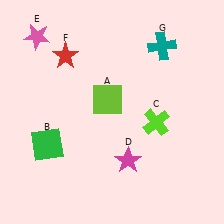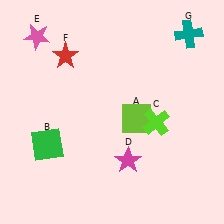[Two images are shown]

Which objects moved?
The objects that moved are: the lime square (A), the teal cross (G).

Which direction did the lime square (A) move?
The lime square (A) moved right.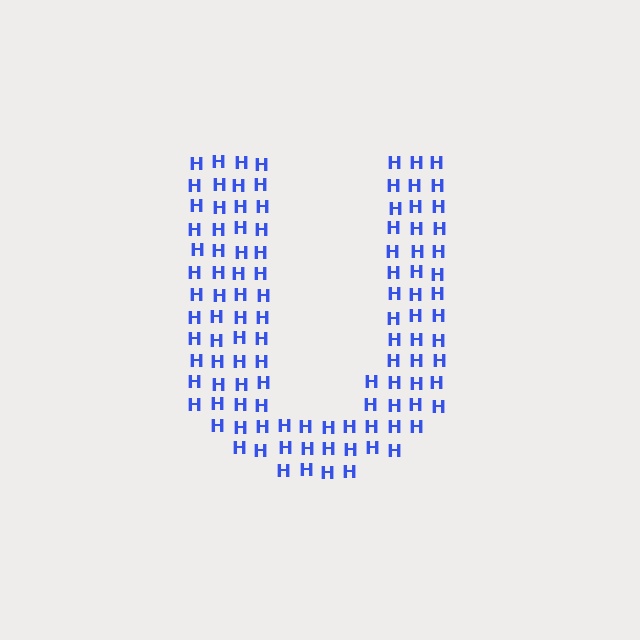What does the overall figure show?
The overall figure shows the letter U.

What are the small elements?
The small elements are letter H's.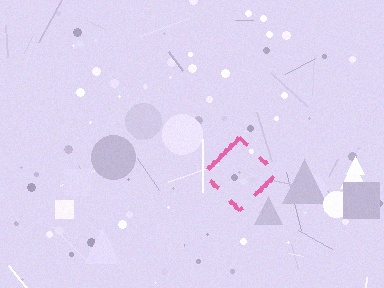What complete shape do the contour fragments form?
The contour fragments form a diamond.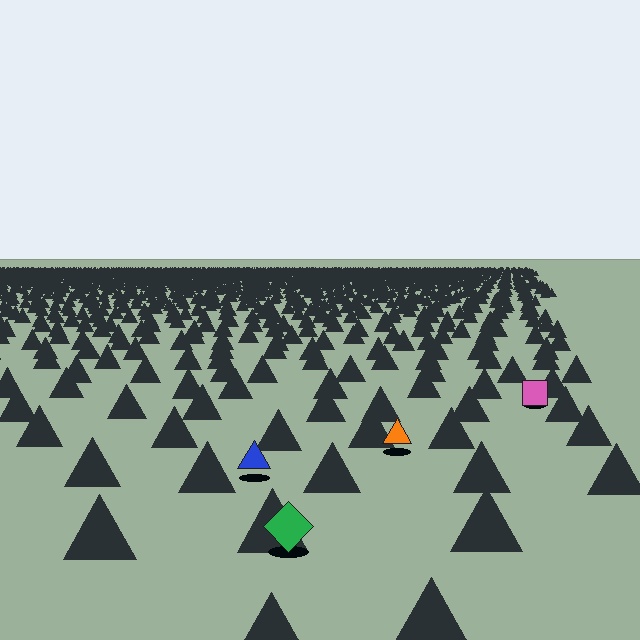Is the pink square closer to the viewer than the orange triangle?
No. The orange triangle is closer — you can tell from the texture gradient: the ground texture is coarser near it.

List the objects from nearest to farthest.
From nearest to farthest: the green diamond, the blue triangle, the orange triangle, the pink square.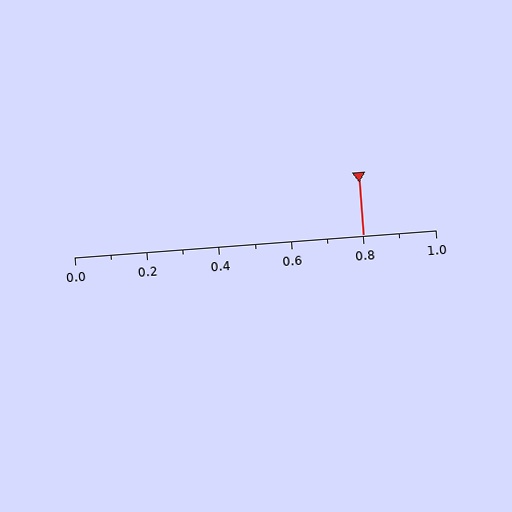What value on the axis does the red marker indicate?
The marker indicates approximately 0.8.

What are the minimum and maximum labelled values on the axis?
The axis runs from 0.0 to 1.0.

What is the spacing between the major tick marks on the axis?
The major ticks are spaced 0.2 apart.